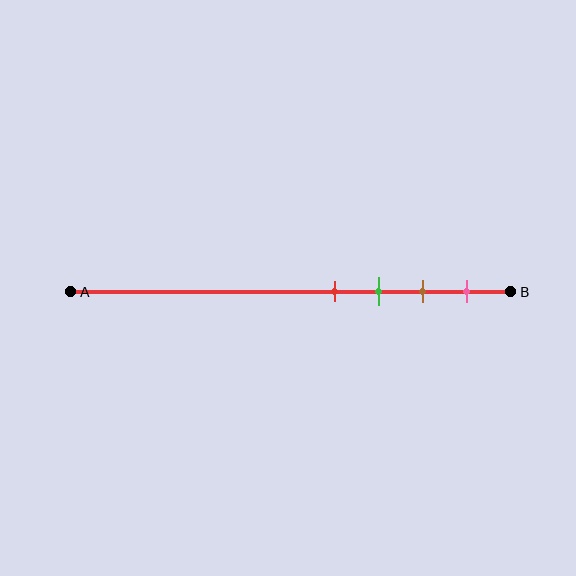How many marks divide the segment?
There are 4 marks dividing the segment.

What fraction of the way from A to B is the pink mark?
The pink mark is approximately 90% (0.9) of the way from A to B.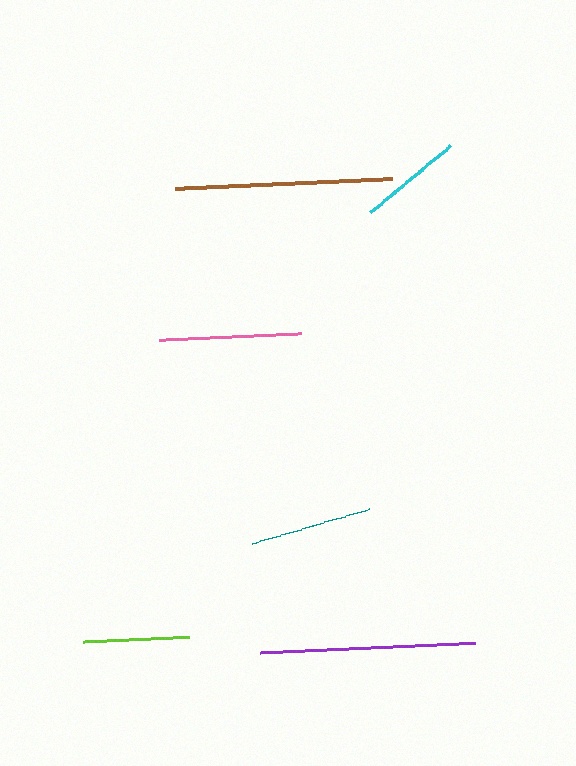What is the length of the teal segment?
The teal segment is approximately 122 pixels long.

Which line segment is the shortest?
The cyan line is the shortest at approximately 104 pixels.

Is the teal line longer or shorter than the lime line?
The teal line is longer than the lime line.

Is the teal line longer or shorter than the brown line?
The brown line is longer than the teal line.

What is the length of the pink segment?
The pink segment is approximately 142 pixels long.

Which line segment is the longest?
The brown line is the longest at approximately 217 pixels.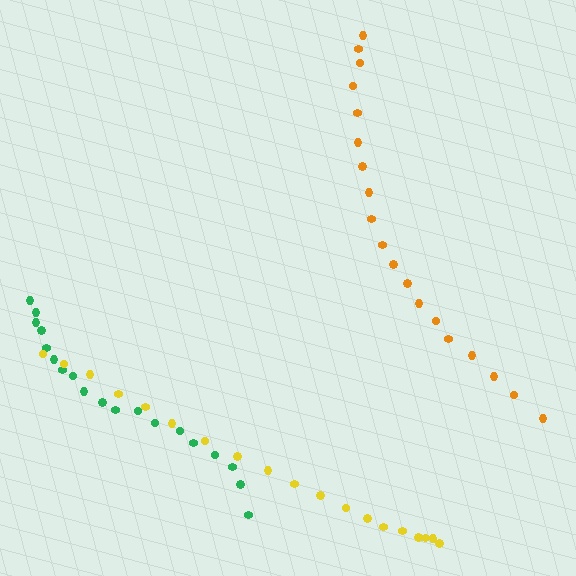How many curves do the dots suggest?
There are 3 distinct paths.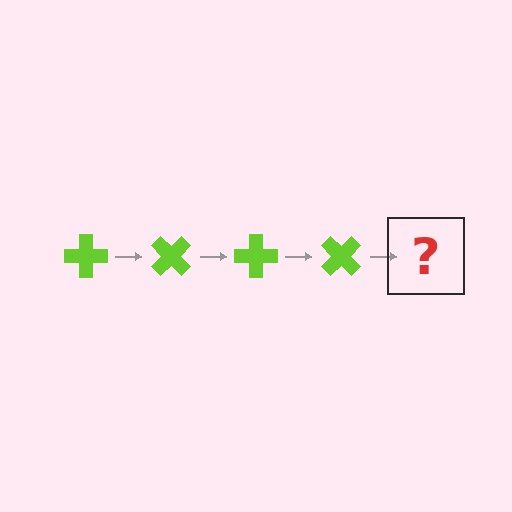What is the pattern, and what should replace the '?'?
The pattern is that the cross rotates 45 degrees each step. The '?' should be a lime cross rotated 180 degrees.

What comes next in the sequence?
The next element should be a lime cross rotated 180 degrees.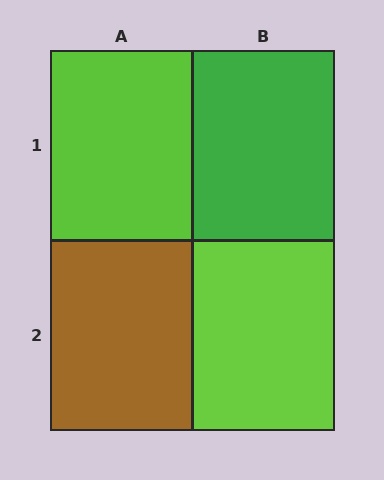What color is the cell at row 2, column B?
Lime.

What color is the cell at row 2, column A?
Brown.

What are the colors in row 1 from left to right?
Lime, green.